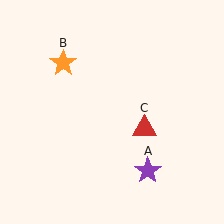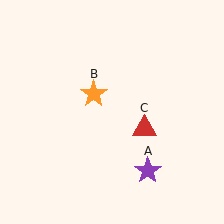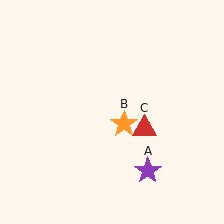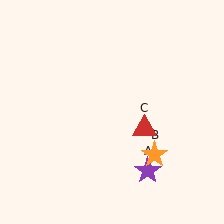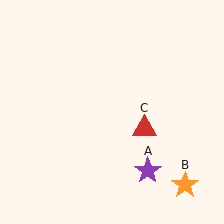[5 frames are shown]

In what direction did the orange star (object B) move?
The orange star (object B) moved down and to the right.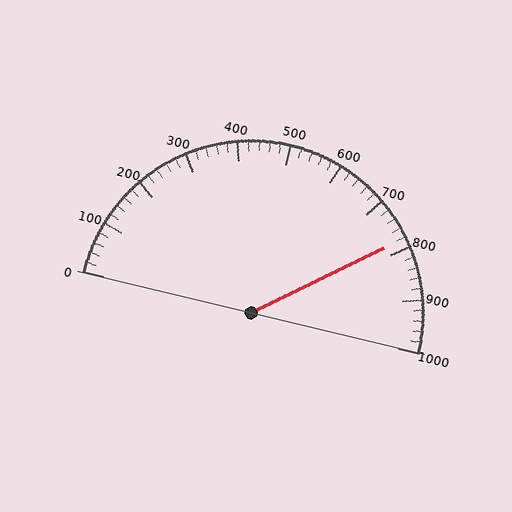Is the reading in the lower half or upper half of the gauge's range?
The reading is in the upper half of the range (0 to 1000).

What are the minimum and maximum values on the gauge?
The gauge ranges from 0 to 1000.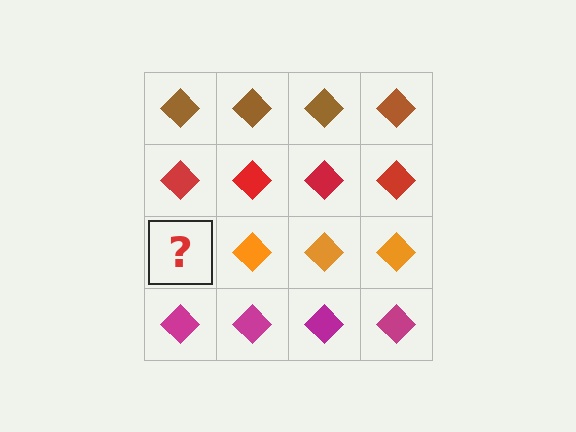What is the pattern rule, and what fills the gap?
The rule is that each row has a consistent color. The gap should be filled with an orange diamond.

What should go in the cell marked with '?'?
The missing cell should contain an orange diamond.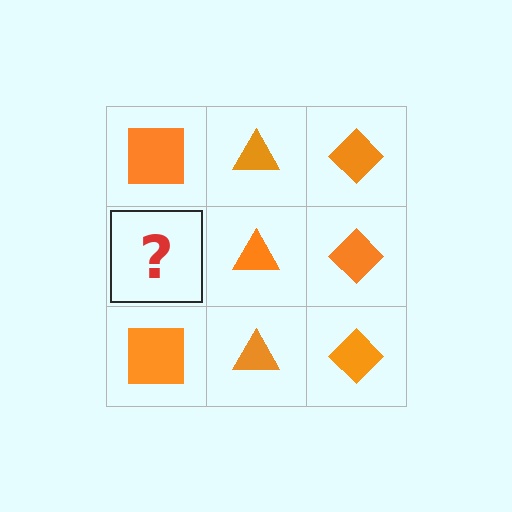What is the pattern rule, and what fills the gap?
The rule is that each column has a consistent shape. The gap should be filled with an orange square.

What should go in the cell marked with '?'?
The missing cell should contain an orange square.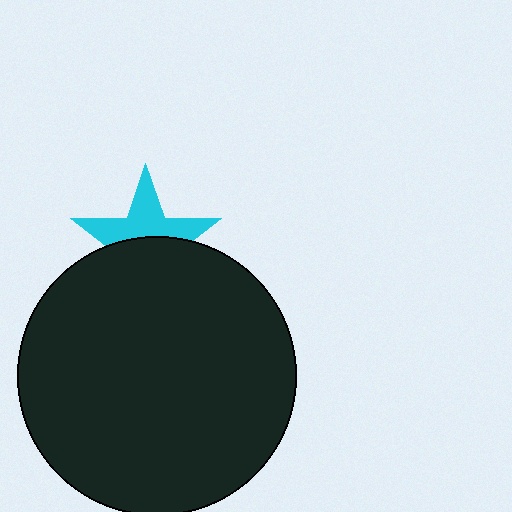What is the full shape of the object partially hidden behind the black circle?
The partially hidden object is a cyan star.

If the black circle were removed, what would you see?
You would see the complete cyan star.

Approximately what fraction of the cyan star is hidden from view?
Roughly 51% of the cyan star is hidden behind the black circle.